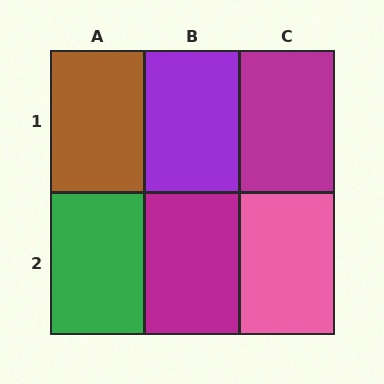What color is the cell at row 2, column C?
Pink.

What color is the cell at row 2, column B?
Magenta.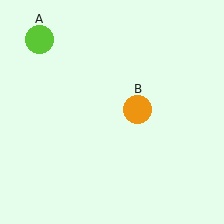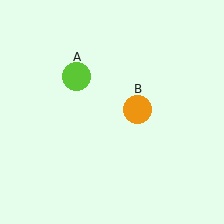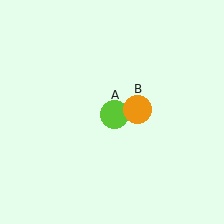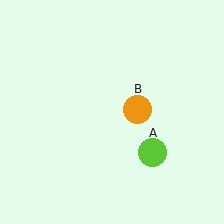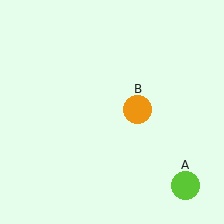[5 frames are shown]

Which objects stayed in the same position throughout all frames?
Orange circle (object B) remained stationary.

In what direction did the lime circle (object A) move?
The lime circle (object A) moved down and to the right.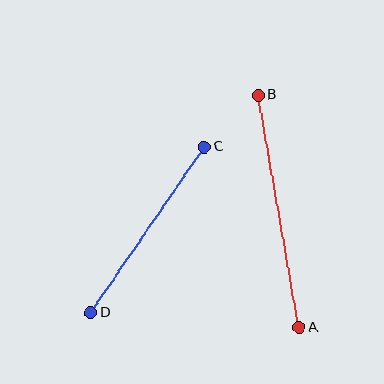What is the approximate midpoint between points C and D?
The midpoint is at approximately (147, 230) pixels.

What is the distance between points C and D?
The distance is approximately 201 pixels.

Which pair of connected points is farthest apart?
Points A and B are farthest apart.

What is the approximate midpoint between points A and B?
The midpoint is at approximately (278, 211) pixels.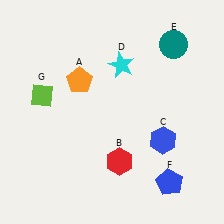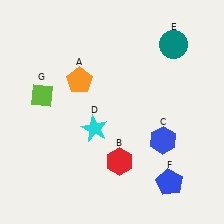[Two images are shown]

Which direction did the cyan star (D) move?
The cyan star (D) moved down.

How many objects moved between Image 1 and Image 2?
1 object moved between the two images.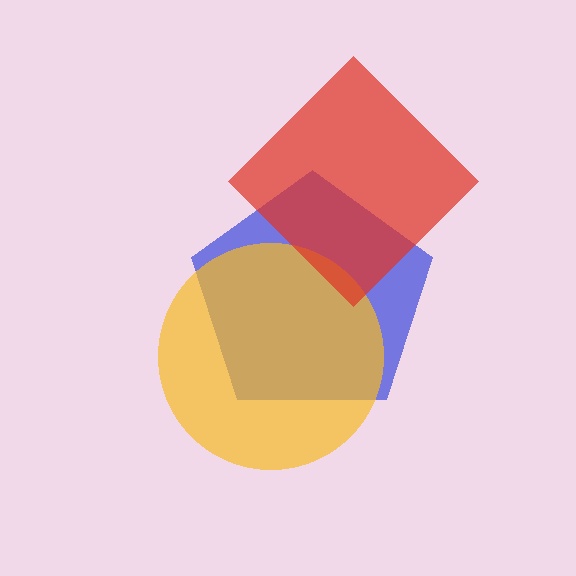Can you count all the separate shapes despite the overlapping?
Yes, there are 3 separate shapes.